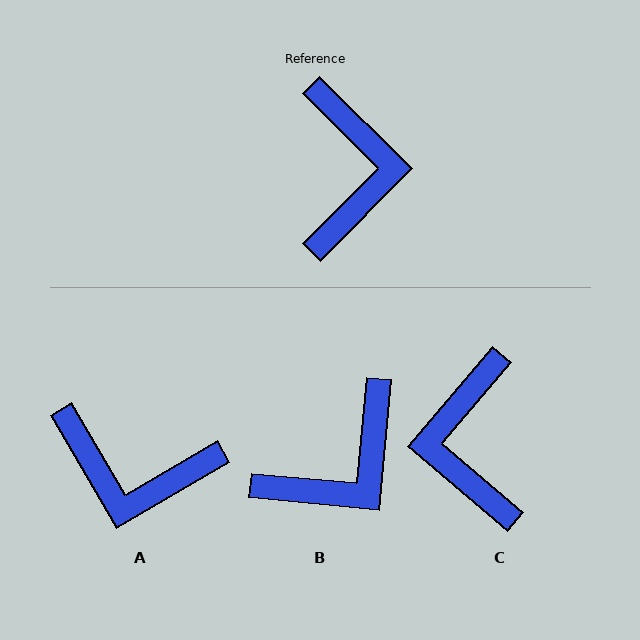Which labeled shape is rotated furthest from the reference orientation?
C, about 176 degrees away.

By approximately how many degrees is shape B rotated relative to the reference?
Approximately 50 degrees clockwise.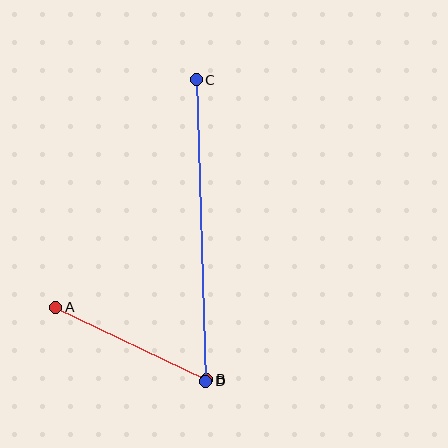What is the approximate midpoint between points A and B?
The midpoint is at approximately (131, 343) pixels.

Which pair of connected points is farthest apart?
Points C and D are farthest apart.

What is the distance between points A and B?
The distance is approximately 167 pixels.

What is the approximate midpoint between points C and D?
The midpoint is at approximately (201, 230) pixels.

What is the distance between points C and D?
The distance is approximately 301 pixels.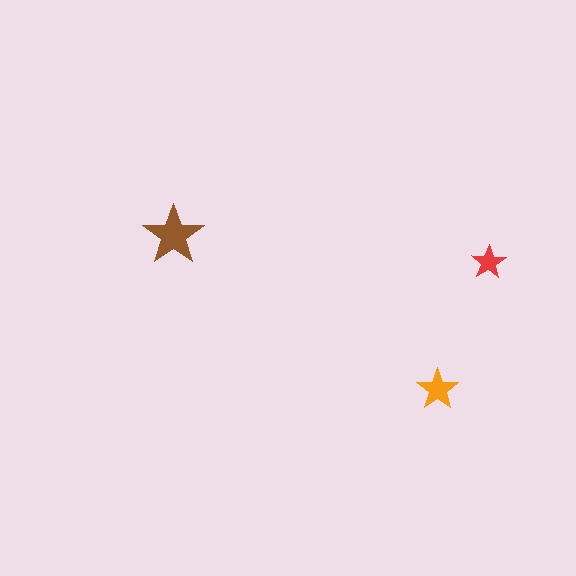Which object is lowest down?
The orange star is bottommost.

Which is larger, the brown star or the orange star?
The brown one.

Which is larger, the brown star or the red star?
The brown one.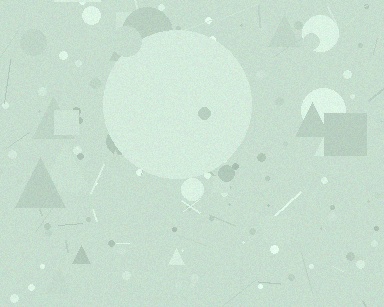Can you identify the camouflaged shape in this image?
The camouflaged shape is a circle.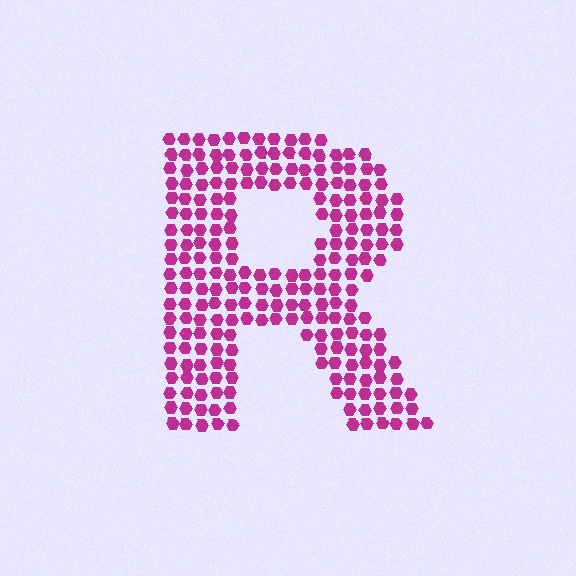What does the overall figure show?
The overall figure shows the letter R.